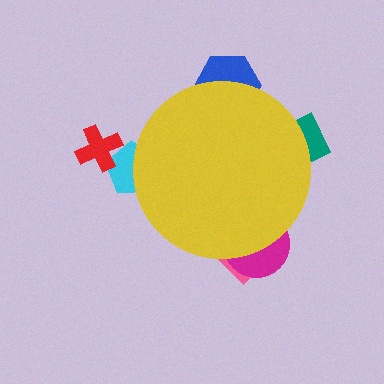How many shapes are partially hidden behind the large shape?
5 shapes are partially hidden.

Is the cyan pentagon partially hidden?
Yes, the cyan pentagon is partially hidden behind the yellow circle.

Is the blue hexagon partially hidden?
Yes, the blue hexagon is partially hidden behind the yellow circle.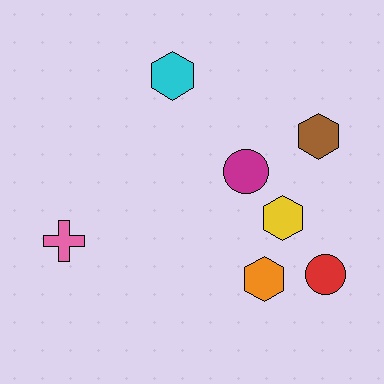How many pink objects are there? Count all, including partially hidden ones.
There is 1 pink object.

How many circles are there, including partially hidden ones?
There are 2 circles.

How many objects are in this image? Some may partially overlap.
There are 7 objects.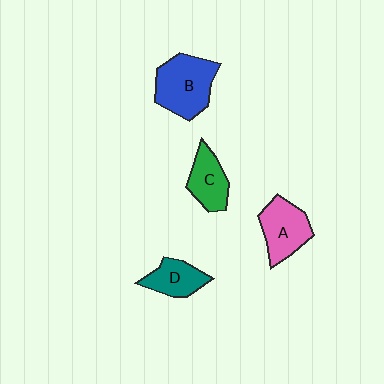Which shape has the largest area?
Shape B (blue).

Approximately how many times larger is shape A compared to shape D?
Approximately 1.3 times.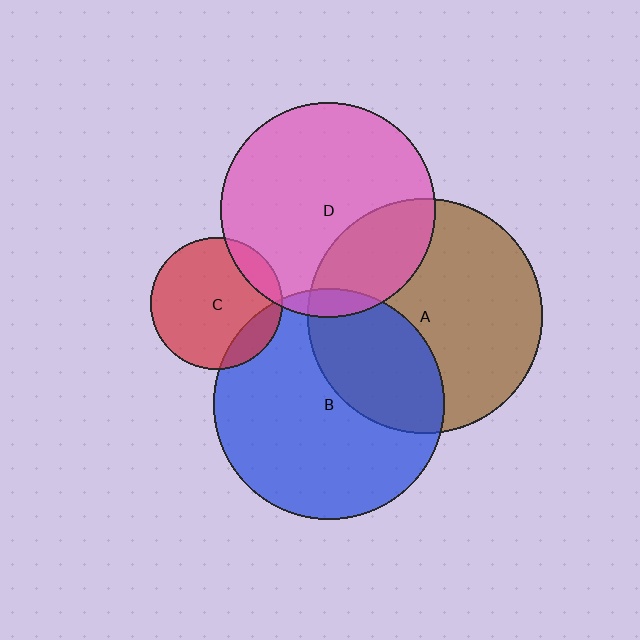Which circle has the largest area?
Circle A (brown).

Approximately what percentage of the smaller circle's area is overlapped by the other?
Approximately 15%.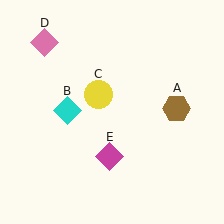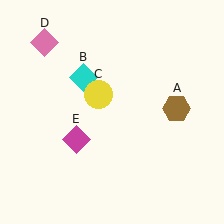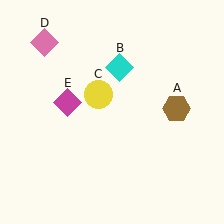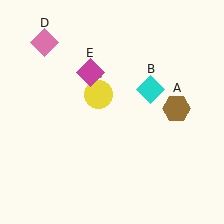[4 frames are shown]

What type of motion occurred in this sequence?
The cyan diamond (object B), magenta diamond (object E) rotated clockwise around the center of the scene.